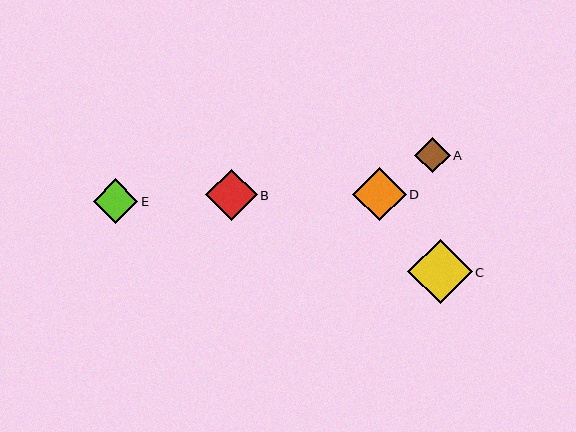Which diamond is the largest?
Diamond C is the largest with a size of approximately 64 pixels.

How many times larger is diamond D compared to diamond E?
Diamond D is approximately 1.2 times the size of diamond E.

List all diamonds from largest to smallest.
From largest to smallest: C, D, B, E, A.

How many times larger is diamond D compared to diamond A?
Diamond D is approximately 1.5 times the size of diamond A.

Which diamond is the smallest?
Diamond A is the smallest with a size of approximately 35 pixels.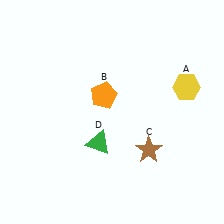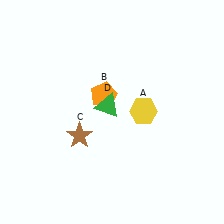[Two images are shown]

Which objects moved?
The objects that moved are: the yellow hexagon (A), the brown star (C), the green triangle (D).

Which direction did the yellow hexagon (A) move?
The yellow hexagon (A) moved left.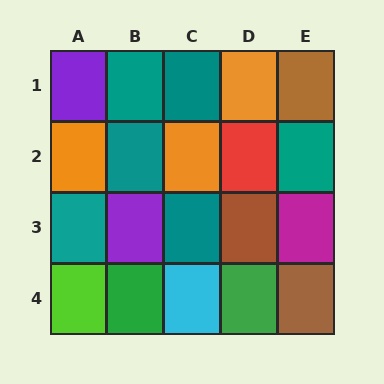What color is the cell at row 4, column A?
Lime.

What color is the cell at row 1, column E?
Brown.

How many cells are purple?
2 cells are purple.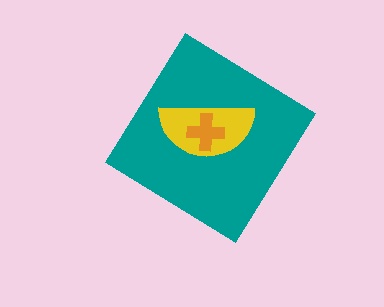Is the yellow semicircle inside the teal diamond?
Yes.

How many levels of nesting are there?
3.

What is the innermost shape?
The orange cross.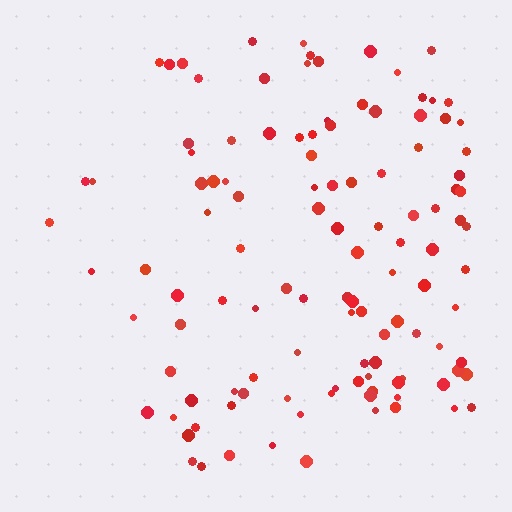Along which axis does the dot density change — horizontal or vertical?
Horizontal.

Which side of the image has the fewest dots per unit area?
The left.